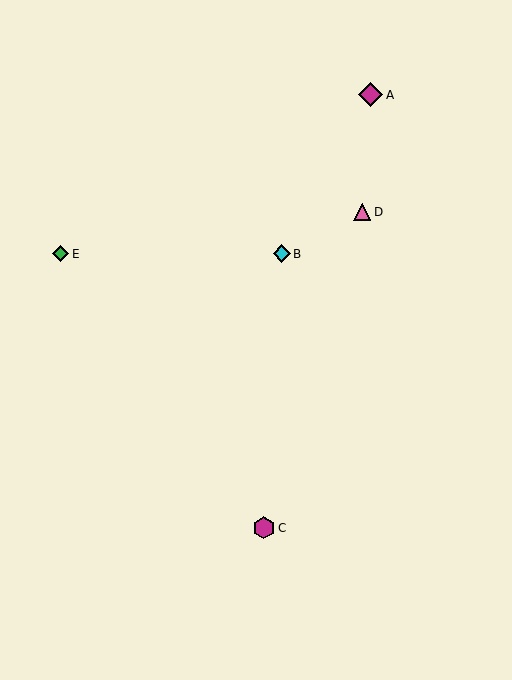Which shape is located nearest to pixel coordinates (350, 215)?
The pink triangle (labeled D) at (362, 212) is nearest to that location.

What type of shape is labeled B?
Shape B is a cyan diamond.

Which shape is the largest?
The magenta diamond (labeled A) is the largest.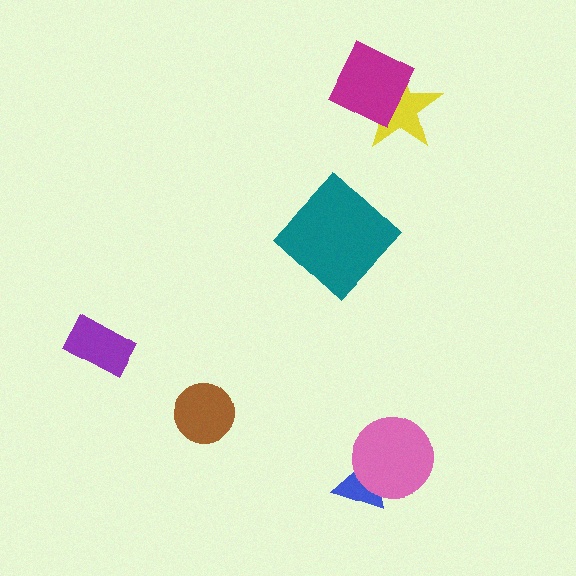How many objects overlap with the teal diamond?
0 objects overlap with the teal diamond.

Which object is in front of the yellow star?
The magenta diamond is in front of the yellow star.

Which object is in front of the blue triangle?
The pink circle is in front of the blue triangle.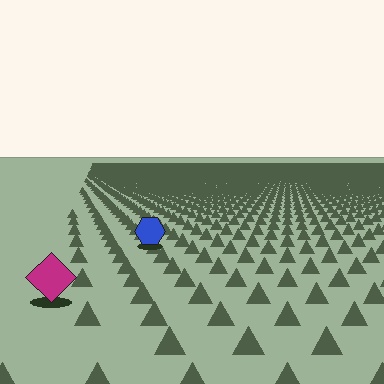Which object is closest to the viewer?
The magenta diamond is closest. The texture marks near it are larger and more spread out.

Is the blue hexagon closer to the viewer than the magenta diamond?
No. The magenta diamond is closer — you can tell from the texture gradient: the ground texture is coarser near it.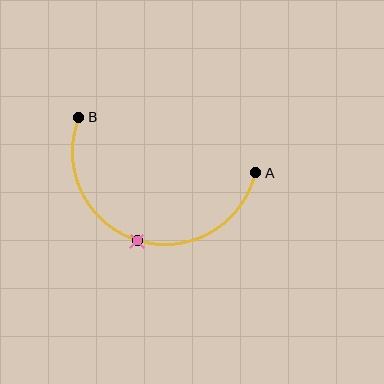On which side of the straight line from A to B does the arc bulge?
The arc bulges below the straight line connecting A and B.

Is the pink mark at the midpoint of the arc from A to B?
Yes. The pink mark lies on the arc at equal arc-length from both A and B — it is the arc midpoint.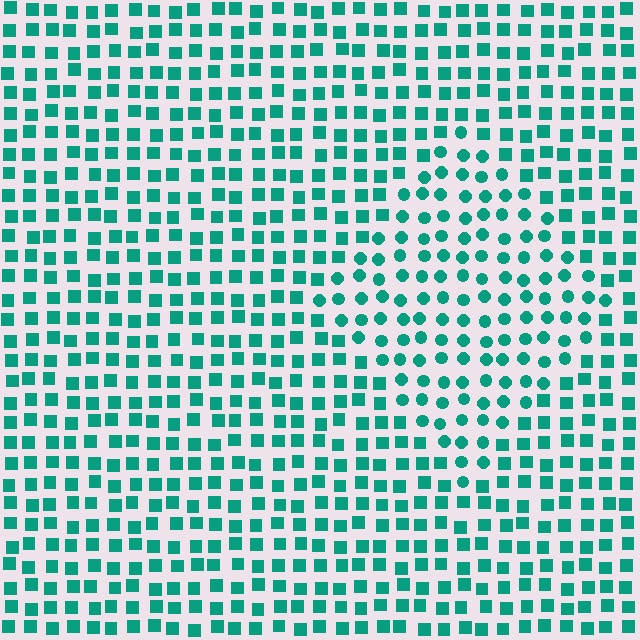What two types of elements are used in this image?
The image uses circles inside the diamond region and squares outside it.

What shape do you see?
I see a diamond.